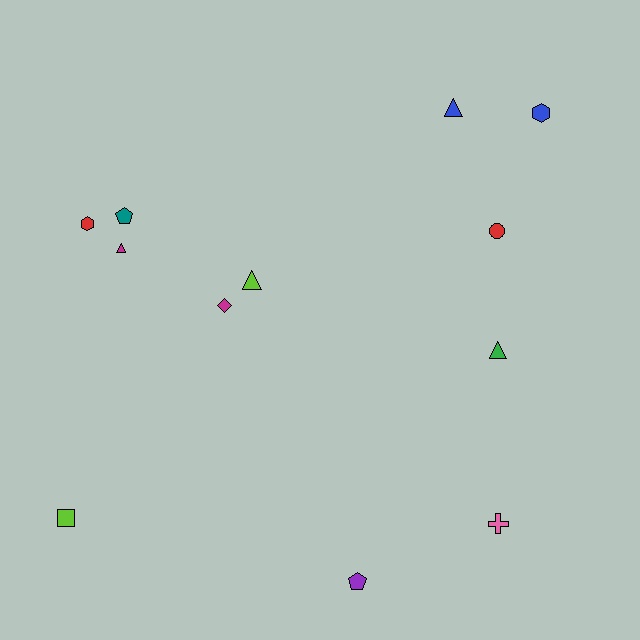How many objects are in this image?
There are 12 objects.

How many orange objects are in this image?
There are no orange objects.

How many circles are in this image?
There is 1 circle.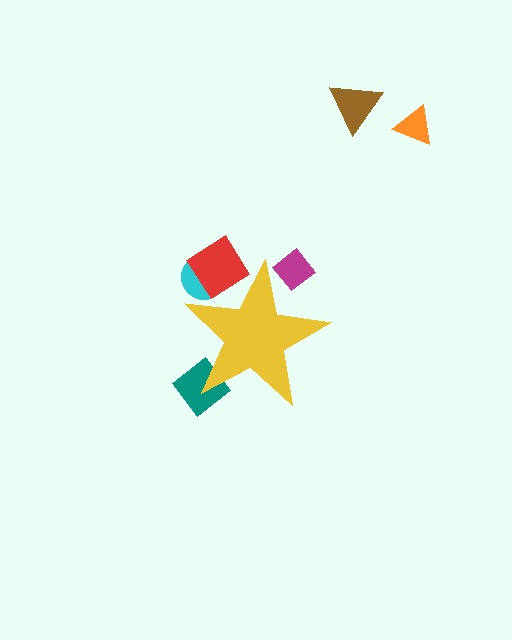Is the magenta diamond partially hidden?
Yes, the magenta diamond is partially hidden behind the yellow star.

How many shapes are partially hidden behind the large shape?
4 shapes are partially hidden.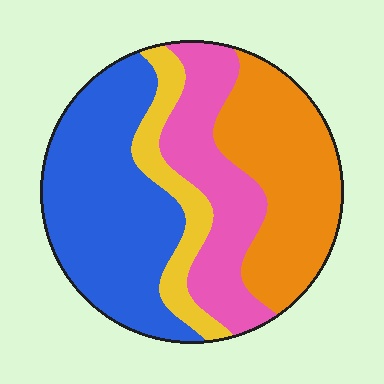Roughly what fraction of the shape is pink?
Pink covers 22% of the shape.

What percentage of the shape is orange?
Orange takes up between a quarter and a half of the shape.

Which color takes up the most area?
Blue, at roughly 35%.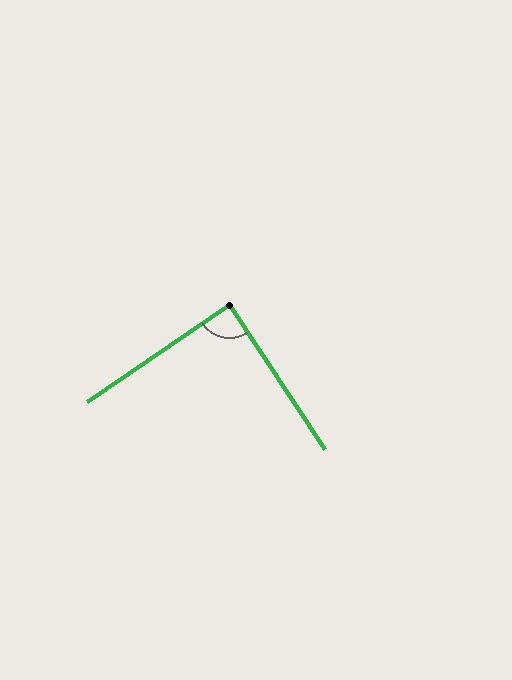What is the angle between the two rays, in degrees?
Approximately 89 degrees.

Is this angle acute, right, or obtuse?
It is approximately a right angle.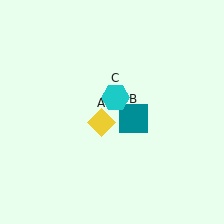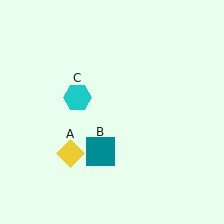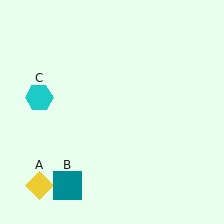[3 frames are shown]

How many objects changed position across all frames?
3 objects changed position: yellow diamond (object A), teal square (object B), cyan hexagon (object C).